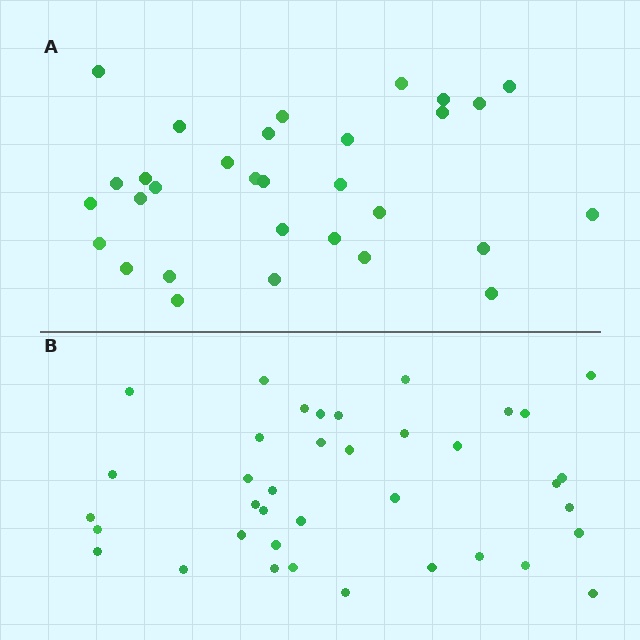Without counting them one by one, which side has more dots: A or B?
Region B (the bottom region) has more dots.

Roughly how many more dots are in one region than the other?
Region B has roughly 8 or so more dots than region A.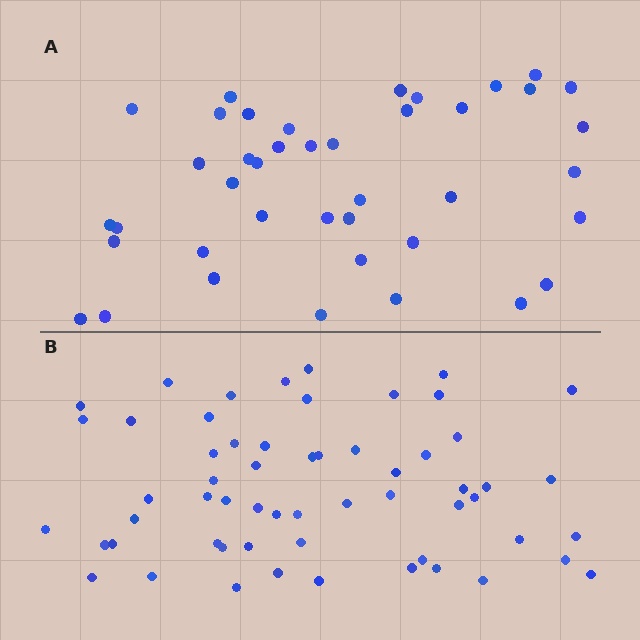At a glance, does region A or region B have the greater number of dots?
Region B (the bottom region) has more dots.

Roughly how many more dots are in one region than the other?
Region B has approximately 15 more dots than region A.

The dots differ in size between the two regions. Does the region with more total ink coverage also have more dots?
No. Region A has more total ink coverage because its dots are larger, but region B actually contains more individual dots. Total area can be misleading — the number of items is what matters here.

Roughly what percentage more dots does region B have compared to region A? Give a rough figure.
About 40% more.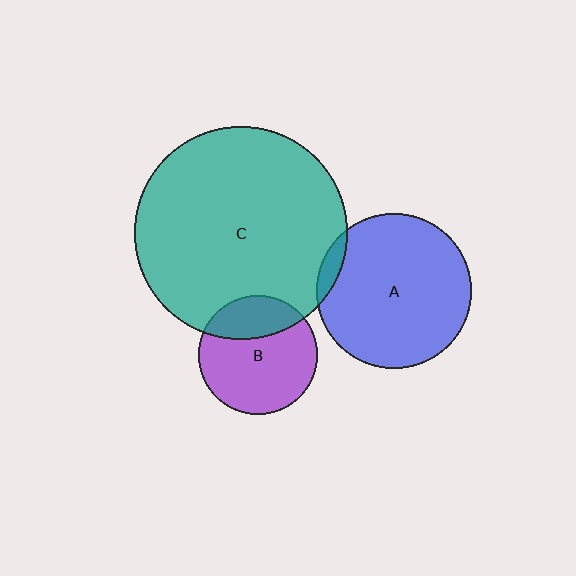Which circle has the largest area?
Circle C (teal).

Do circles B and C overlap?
Yes.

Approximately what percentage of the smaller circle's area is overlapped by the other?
Approximately 30%.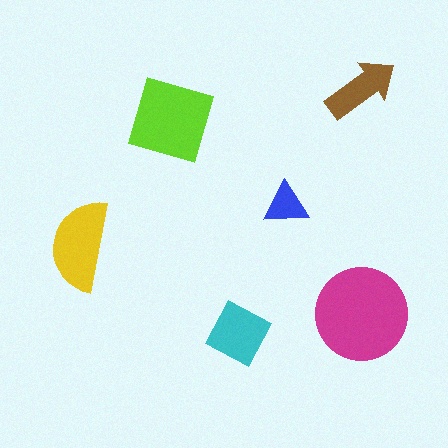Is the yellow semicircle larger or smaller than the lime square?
Smaller.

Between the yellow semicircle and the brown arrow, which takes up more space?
The yellow semicircle.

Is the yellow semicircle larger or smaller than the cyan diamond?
Larger.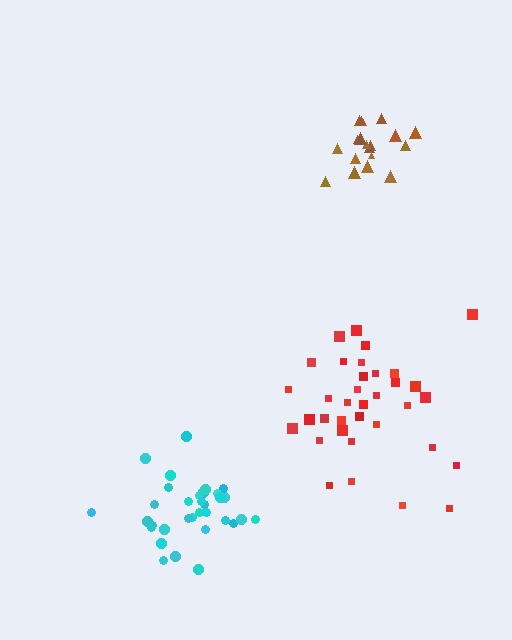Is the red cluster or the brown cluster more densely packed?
Brown.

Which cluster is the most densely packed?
Brown.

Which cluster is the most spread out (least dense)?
Red.